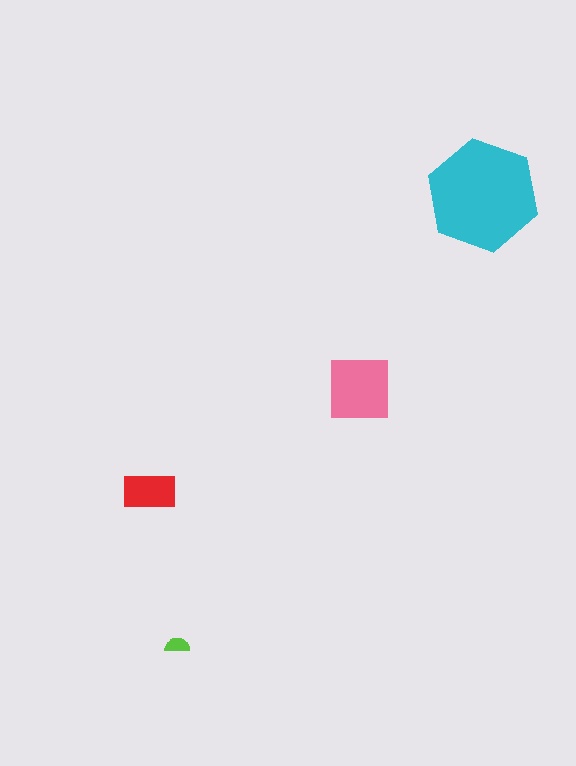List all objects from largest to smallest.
The cyan hexagon, the pink square, the red rectangle, the lime semicircle.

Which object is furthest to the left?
The red rectangle is leftmost.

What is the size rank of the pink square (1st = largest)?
2nd.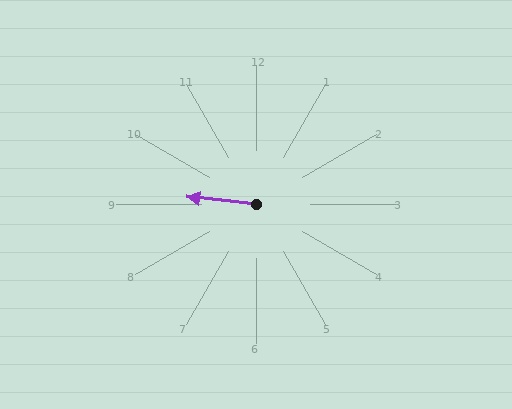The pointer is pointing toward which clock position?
Roughly 9 o'clock.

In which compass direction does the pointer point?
West.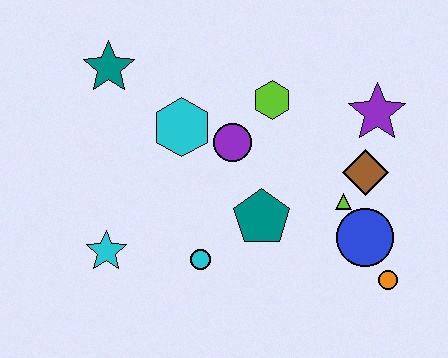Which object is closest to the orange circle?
The blue circle is closest to the orange circle.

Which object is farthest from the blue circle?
The teal star is farthest from the blue circle.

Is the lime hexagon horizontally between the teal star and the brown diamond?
Yes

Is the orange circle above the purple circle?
No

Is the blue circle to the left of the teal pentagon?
No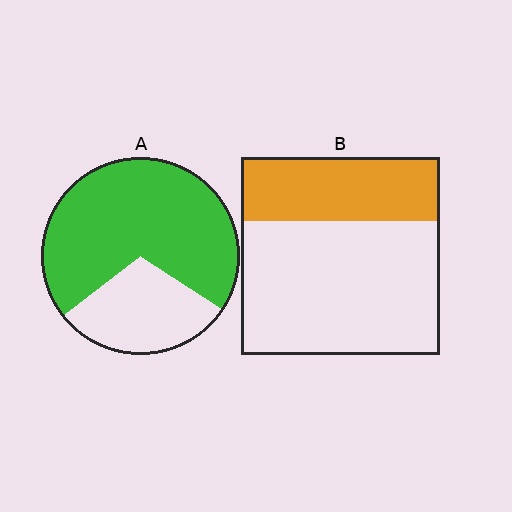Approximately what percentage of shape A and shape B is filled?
A is approximately 70% and B is approximately 30%.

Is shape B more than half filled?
No.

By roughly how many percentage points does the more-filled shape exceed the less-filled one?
By roughly 40 percentage points (A over B).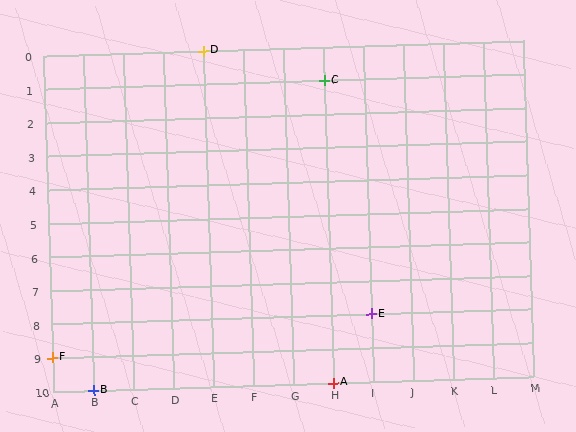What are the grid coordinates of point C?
Point C is at grid coordinates (H, 1).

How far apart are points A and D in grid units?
Points A and D are 3 columns and 10 rows apart (about 10.4 grid units diagonally).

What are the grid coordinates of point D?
Point D is at grid coordinates (E, 0).